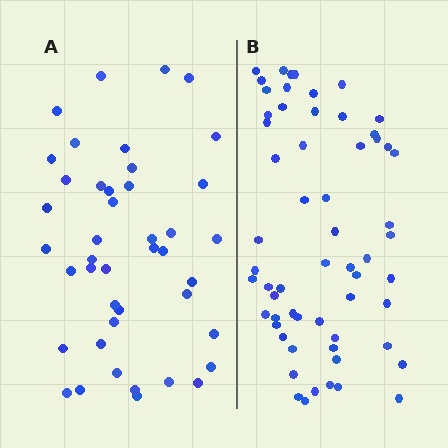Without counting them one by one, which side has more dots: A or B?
Region B (the right region) has more dots.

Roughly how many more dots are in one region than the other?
Region B has approximately 15 more dots than region A.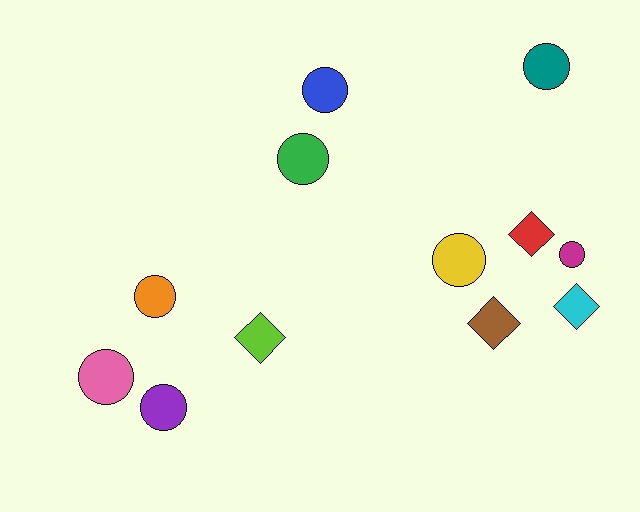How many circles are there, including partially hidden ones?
There are 8 circles.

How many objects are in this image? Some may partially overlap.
There are 12 objects.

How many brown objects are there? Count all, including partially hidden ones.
There is 1 brown object.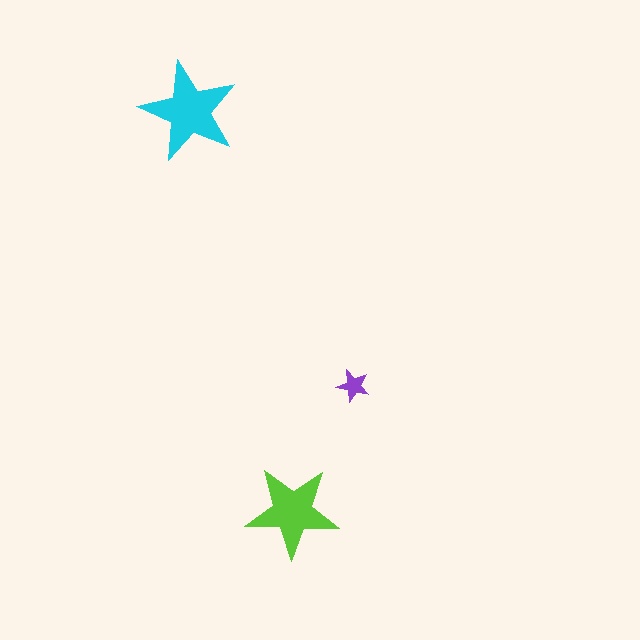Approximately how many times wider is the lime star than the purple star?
About 3 times wider.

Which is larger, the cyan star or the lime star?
The cyan one.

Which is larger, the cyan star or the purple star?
The cyan one.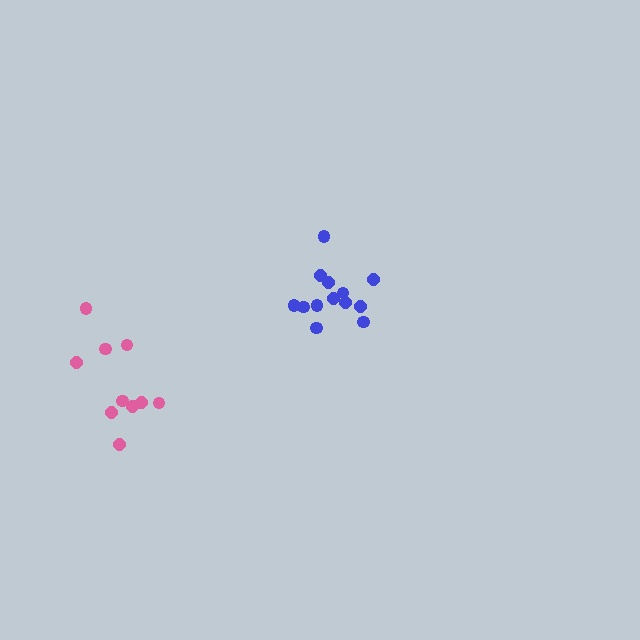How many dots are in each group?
Group 1: 13 dots, Group 2: 10 dots (23 total).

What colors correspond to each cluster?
The clusters are colored: blue, pink.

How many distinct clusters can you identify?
There are 2 distinct clusters.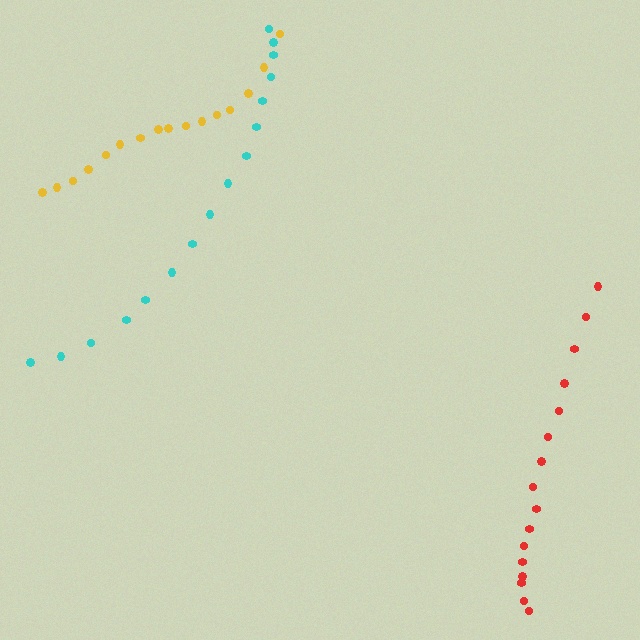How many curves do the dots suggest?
There are 3 distinct paths.